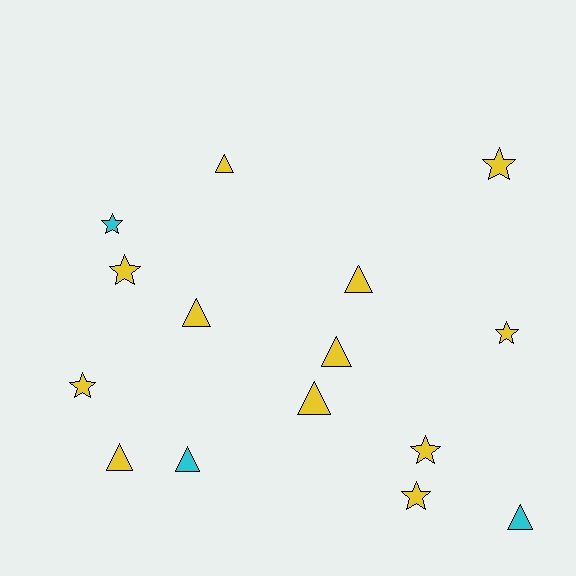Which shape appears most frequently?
Triangle, with 8 objects.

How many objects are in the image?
There are 15 objects.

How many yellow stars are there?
There are 6 yellow stars.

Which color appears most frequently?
Yellow, with 12 objects.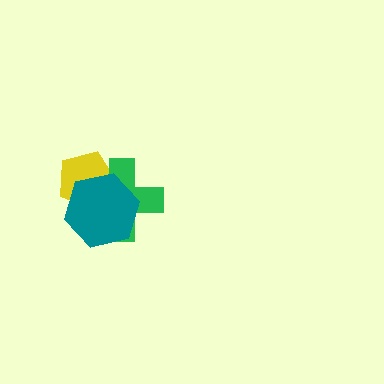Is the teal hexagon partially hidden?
No, no other shape covers it.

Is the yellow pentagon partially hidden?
Yes, it is partially covered by another shape.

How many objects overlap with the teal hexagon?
2 objects overlap with the teal hexagon.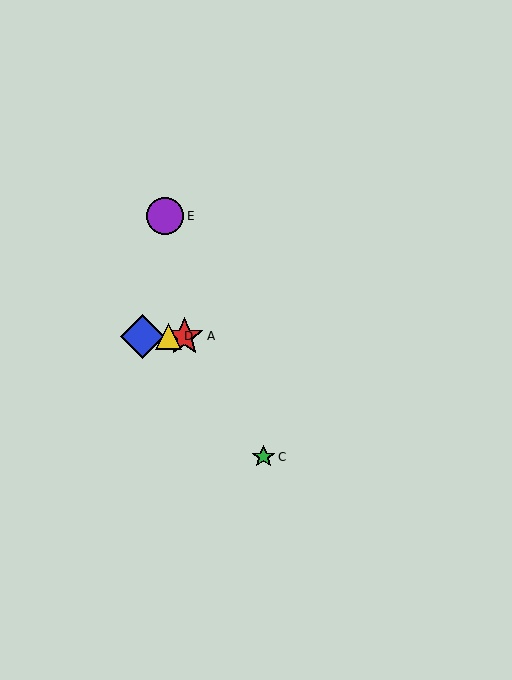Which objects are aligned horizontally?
Objects A, B, D are aligned horizontally.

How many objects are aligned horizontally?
3 objects (A, B, D) are aligned horizontally.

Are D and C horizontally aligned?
No, D is at y≈336 and C is at y≈457.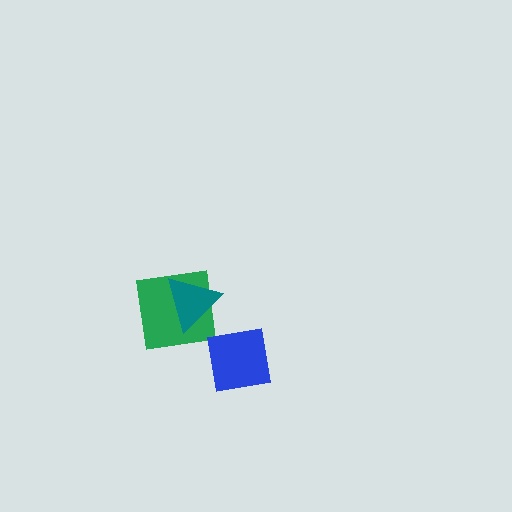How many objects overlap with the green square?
1 object overlaps with the green square.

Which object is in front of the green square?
The teal triangle is in front of the green square.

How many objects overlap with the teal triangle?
1 object overlaps with the teal triangle.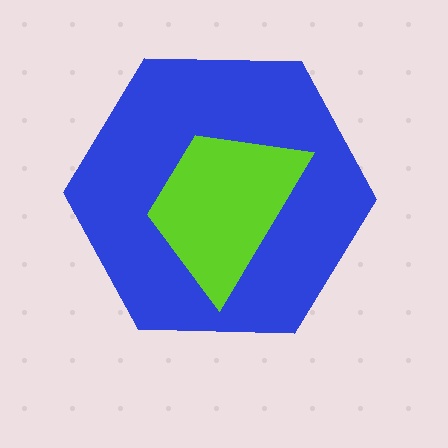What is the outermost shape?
The blue hexagon.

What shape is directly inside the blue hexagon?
The lime trapezoid.